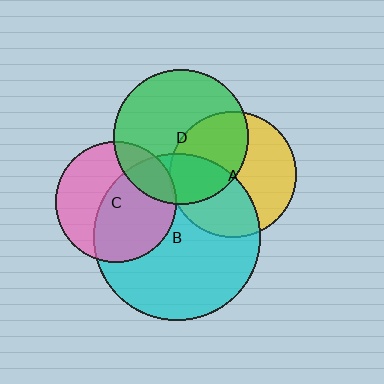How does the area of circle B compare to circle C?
Approximately 1.9 times.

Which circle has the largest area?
Circle B (cyan).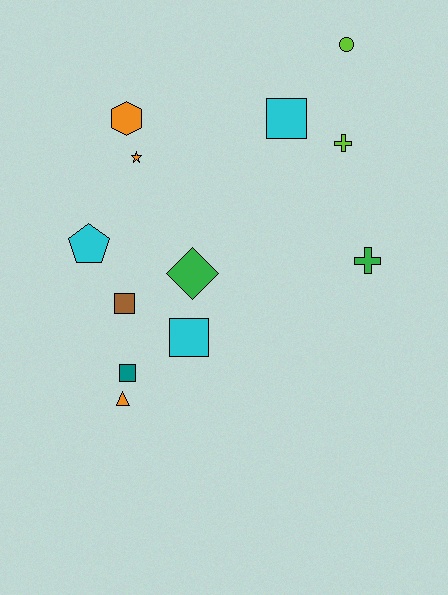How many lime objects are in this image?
There are 2 lime objects.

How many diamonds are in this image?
There is 1 diamond.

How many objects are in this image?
There are 12 objects.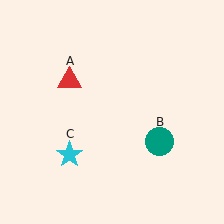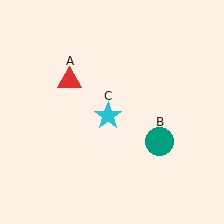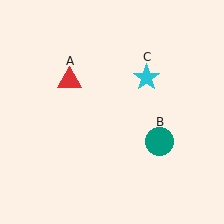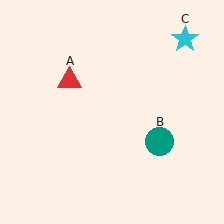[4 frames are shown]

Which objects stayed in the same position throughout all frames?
Red triangle (object A) and teal circle (object B) remained stationary.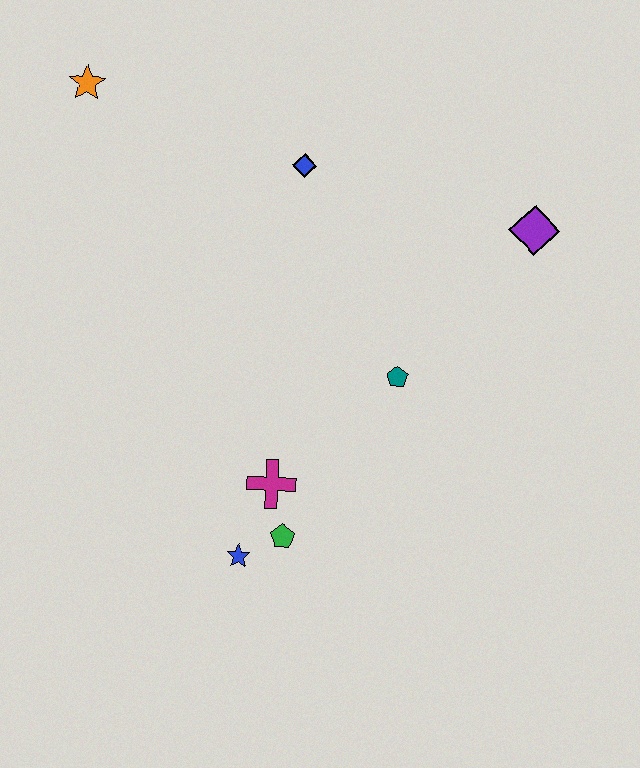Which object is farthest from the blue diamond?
The blue star is farthest from the blue diamond.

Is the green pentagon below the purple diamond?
Yes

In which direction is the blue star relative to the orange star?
The blue star is below the orange star.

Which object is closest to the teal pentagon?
The magenta cross is closest to the teal pentagon.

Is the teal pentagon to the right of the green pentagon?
Yes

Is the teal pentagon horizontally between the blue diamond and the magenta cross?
No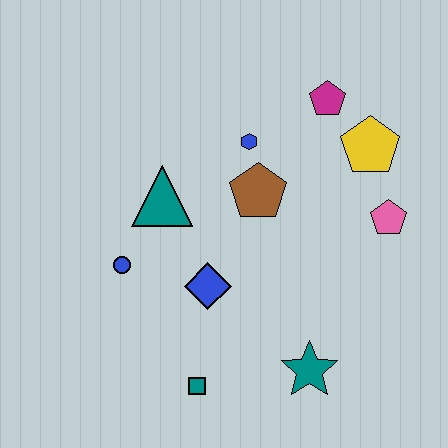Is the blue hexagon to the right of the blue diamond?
Yes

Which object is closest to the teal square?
The blue diamond is closest to the teal square.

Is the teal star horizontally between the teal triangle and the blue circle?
No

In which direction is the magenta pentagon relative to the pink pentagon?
The magenta pentagon is above the pink pentagon.